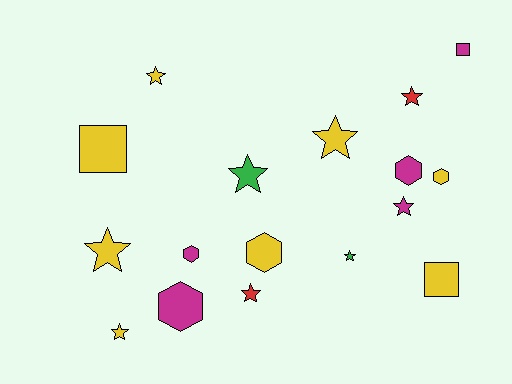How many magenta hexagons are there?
There are 3 magenta hexagons.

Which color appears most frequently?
Yellow, with 8 objects.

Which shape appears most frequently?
Star, with 9 objects.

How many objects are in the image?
There are 17 objects.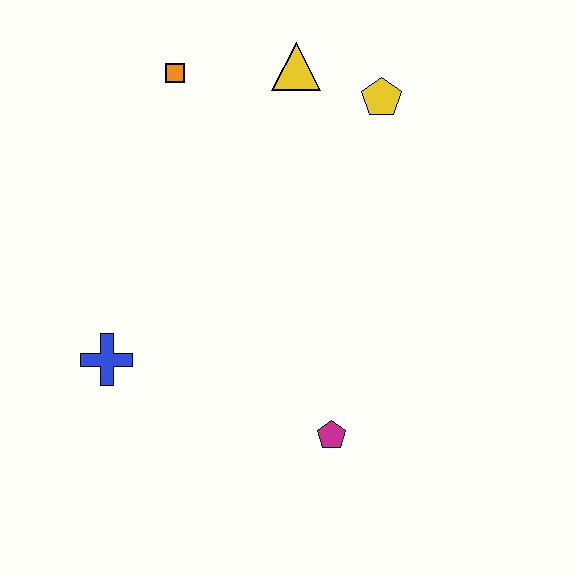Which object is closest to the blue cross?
The magenta pentagon is closest to the blue cross.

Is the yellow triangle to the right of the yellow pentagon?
No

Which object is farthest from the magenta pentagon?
The orange square is farthest from the magenta pentagon.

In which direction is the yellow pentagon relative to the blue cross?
The yellow pentagon is to the right of the blue cross.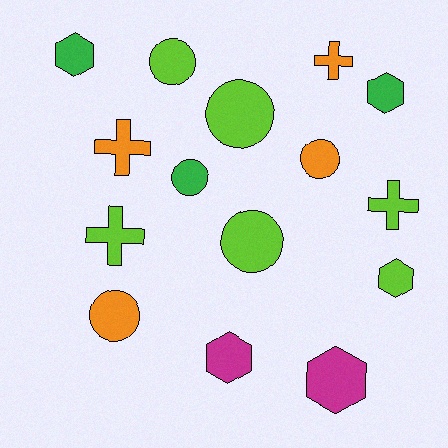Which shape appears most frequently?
Circle, with 6 objects.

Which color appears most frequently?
Lime, with 6 objects.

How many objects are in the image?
There are 15 objects.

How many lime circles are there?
There are 3 lime circles.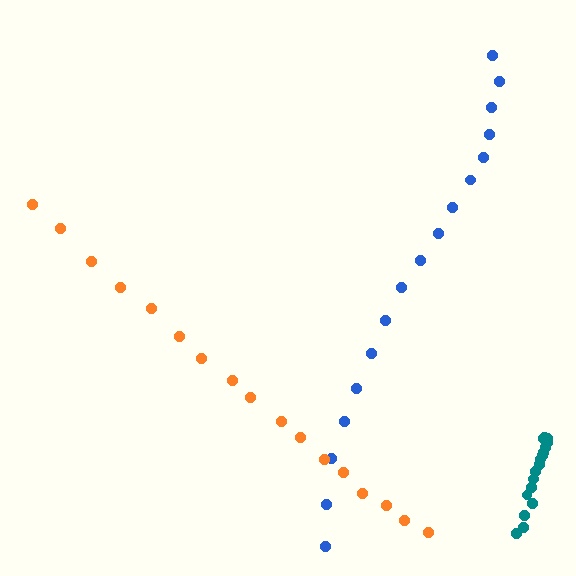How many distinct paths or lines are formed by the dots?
There are 3 distinct paths.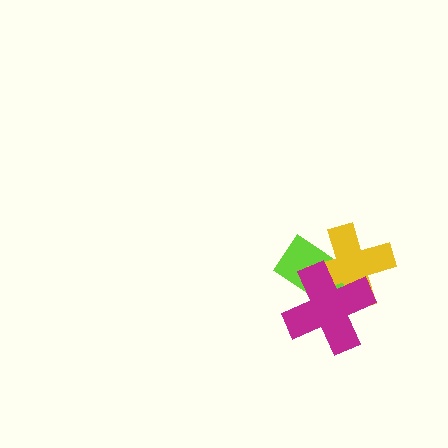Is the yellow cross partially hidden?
Yes, it is partially covered by another shape.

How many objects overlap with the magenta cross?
2 objects overlap with the magenta cross.